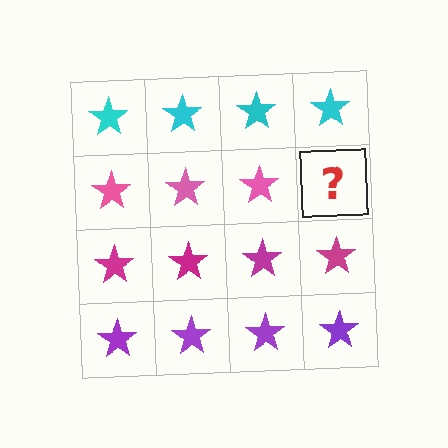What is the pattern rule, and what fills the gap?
The rule is that each row has a consistent color. The gap should be filled with a pink star.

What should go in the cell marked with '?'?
The missing cell should contain a pink star.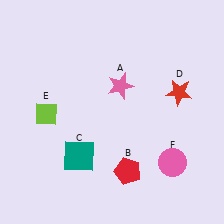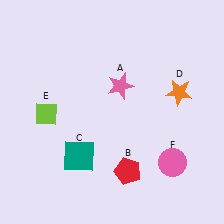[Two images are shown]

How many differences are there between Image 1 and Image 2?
There is 1 difference between the two images.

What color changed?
The star (D) changed from red in Image 1 to orange in Image 2.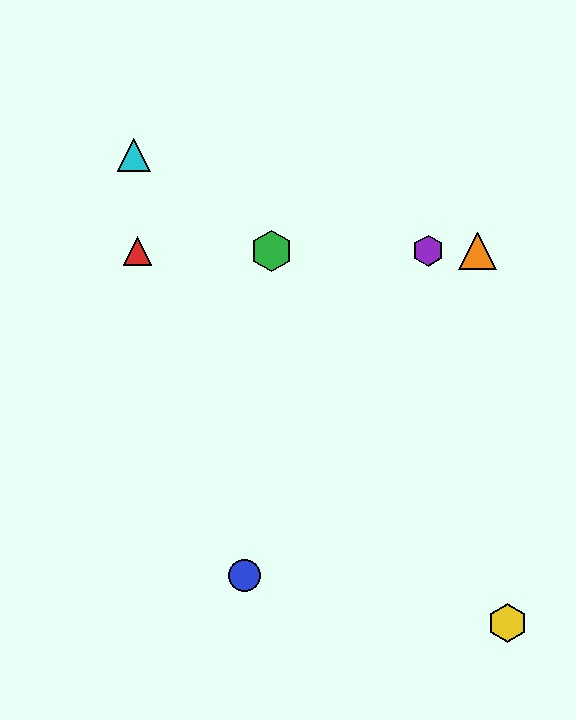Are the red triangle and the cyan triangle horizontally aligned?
No, the red triangle is at y≈251 and the cyan triangle is at y≈155.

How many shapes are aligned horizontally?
4 shapes (the red triangle, the green hexagon, the purple hexagon, the orange triangle) are aligned horizontally.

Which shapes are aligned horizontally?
The red triangle, the green hexagon, the purple hexagon, the orange triangle are aligned horizontally.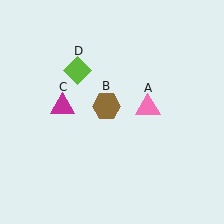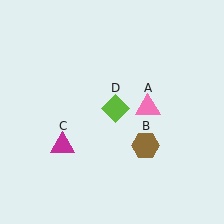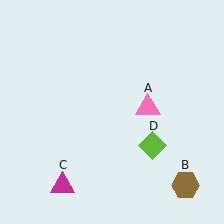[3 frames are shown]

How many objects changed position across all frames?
3 objects changed position: brown hexagon (object B), magenta triangle (object C), lime diamond (object D).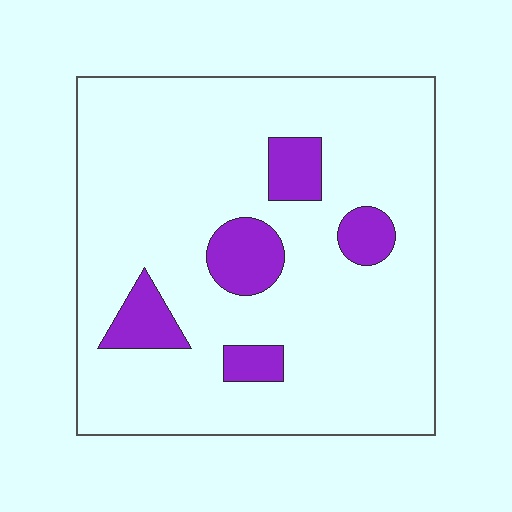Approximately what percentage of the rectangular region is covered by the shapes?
Approximately 15%.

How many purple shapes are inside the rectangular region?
5.